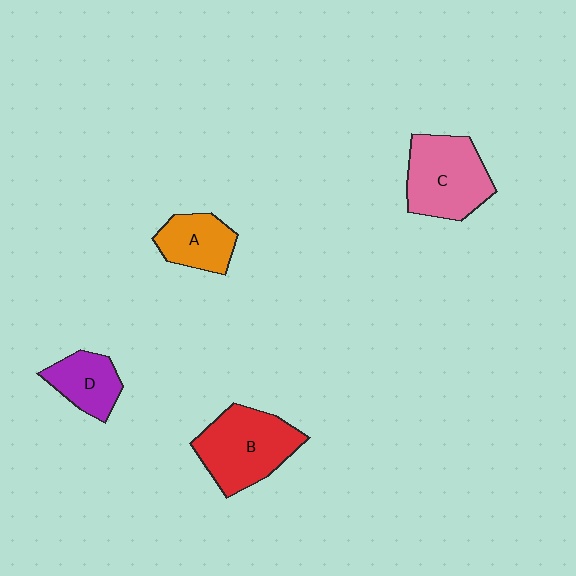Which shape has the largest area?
Shape B (red).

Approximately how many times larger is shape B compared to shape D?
Approximately 1.8 times.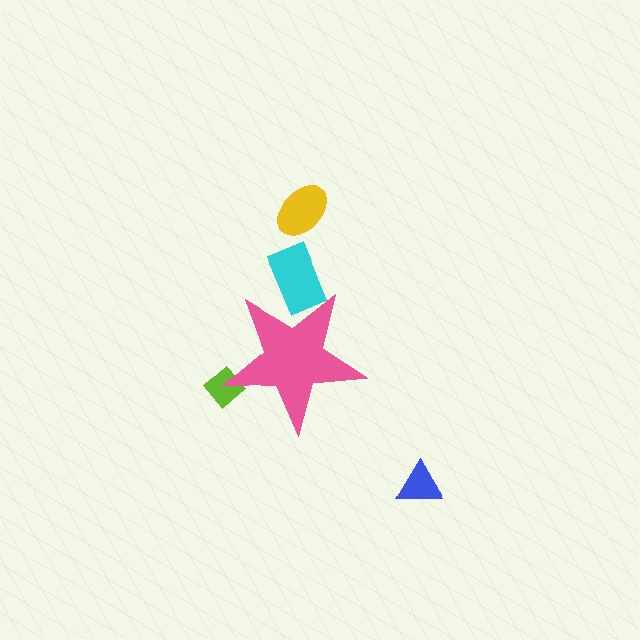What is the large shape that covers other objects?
A pink star.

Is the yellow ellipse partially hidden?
No, the yellow ellipse is fully visible.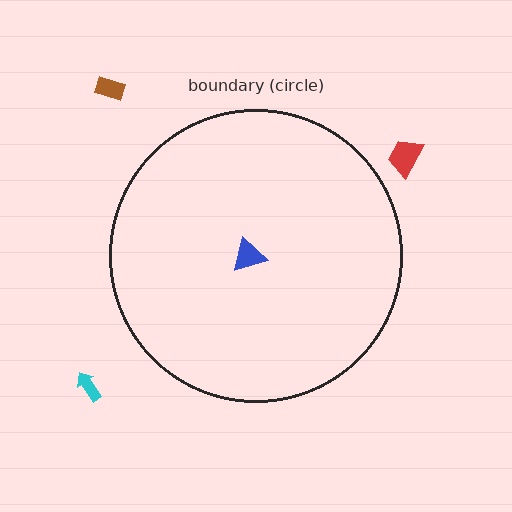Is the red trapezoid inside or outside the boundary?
Outside.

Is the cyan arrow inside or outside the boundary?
Outside.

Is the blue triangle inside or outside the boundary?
Inside.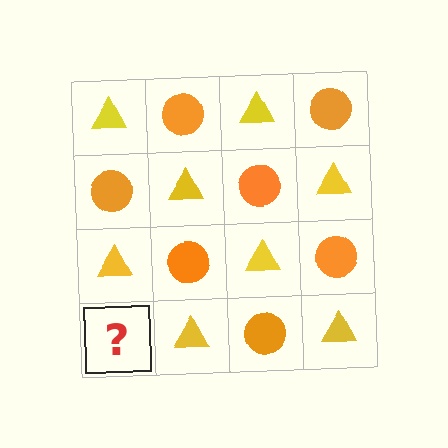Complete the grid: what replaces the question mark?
The question mark should be replaced with an orange circle.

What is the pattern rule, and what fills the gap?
The rule is that it alternates yellow triangle and orange circle in a checkerboard pattern. The gap should be filled with an orange circle.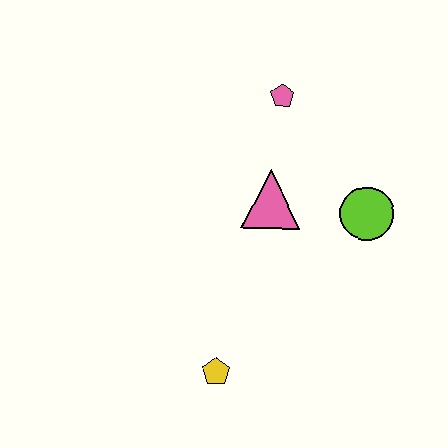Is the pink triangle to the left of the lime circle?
Yes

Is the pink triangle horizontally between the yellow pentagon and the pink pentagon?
Yes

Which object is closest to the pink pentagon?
The pink triangle is closest to the pink pentagon.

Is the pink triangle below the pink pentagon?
Yes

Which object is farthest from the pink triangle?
The yellow pentagon is farthest from the pink triangle.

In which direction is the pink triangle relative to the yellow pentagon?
The pink triangle is above the yellow pentagon.